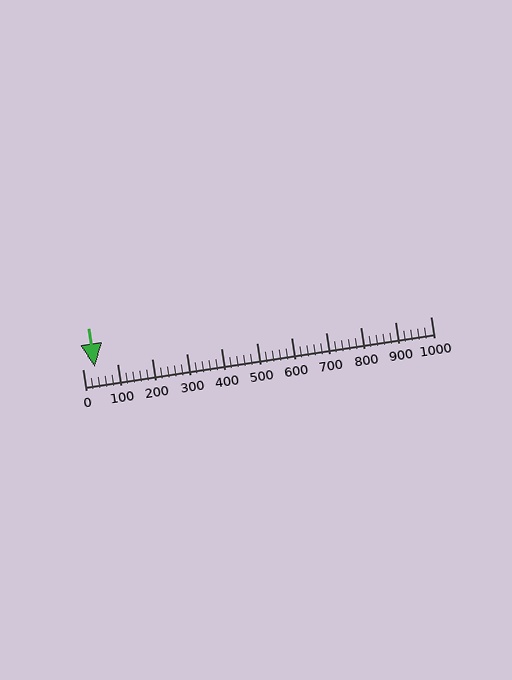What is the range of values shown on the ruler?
The ruler shows values from 0 to 1000.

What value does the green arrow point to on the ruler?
The green arrow points to approximately 35.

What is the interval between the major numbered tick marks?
The major tick marks are spaced 100 units apart.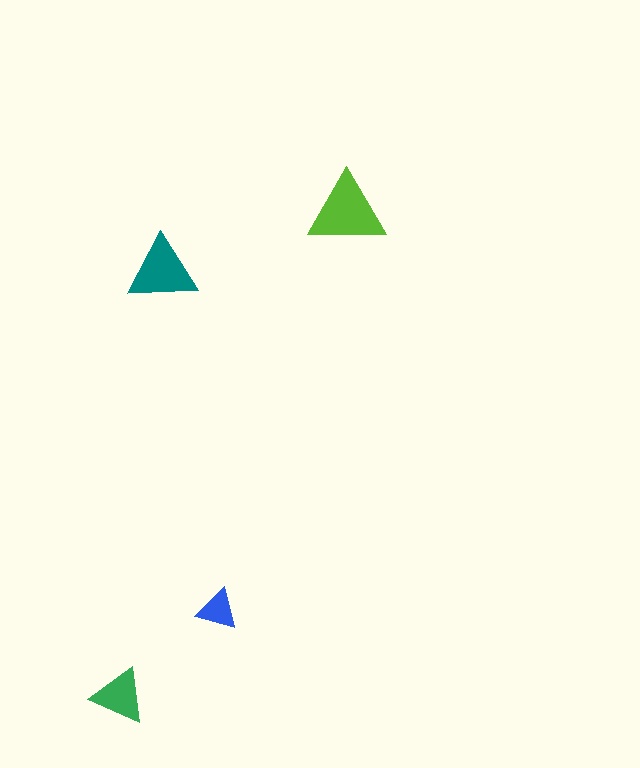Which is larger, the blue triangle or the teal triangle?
The teal one.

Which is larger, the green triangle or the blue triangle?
The green one.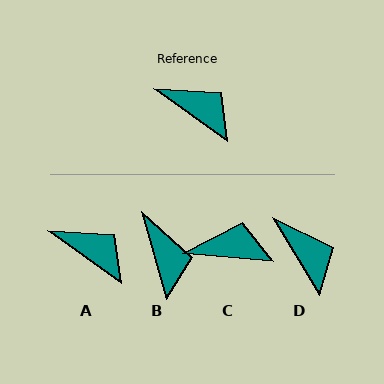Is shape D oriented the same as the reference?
No, it is off by about 24 degrees.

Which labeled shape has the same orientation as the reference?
A.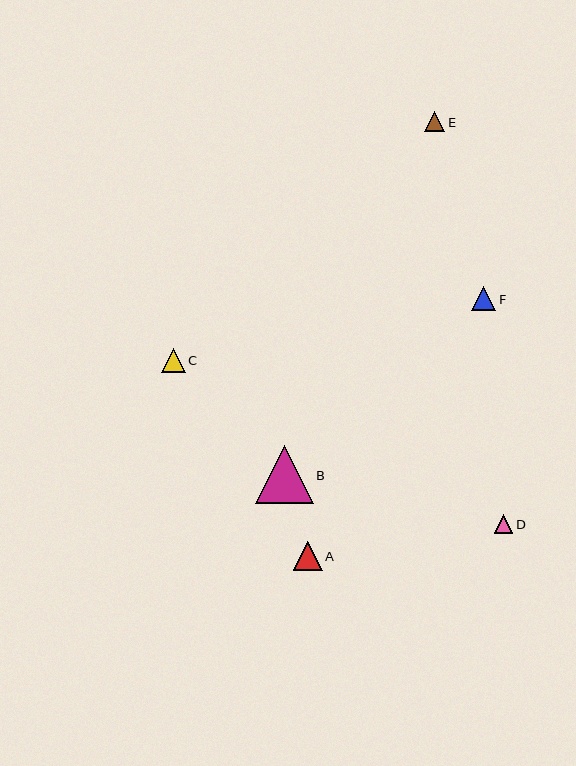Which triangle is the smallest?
Triangle D is the smallest with a size of approximately 18 pixels.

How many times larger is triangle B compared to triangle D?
Triangle B is approximately 3.1 times the size of triangle D.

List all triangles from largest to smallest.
From largest to smallest: B, A, C, F, E, D.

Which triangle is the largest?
Triangle B is the largest with a size of approximately 58 pixels.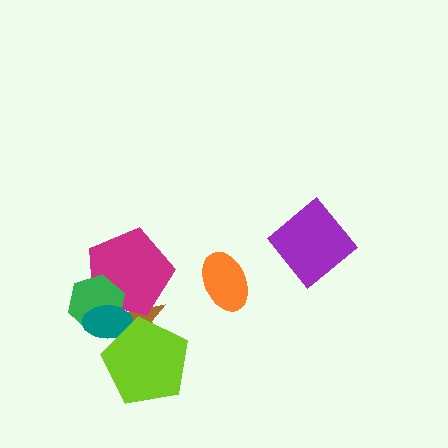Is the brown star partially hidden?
Yes, it is partially covered by another shape.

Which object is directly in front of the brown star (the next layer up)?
The magenta pentagon is directly in front of the brown star.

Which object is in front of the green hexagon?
The teal ellipse is in front of the green hexagon.